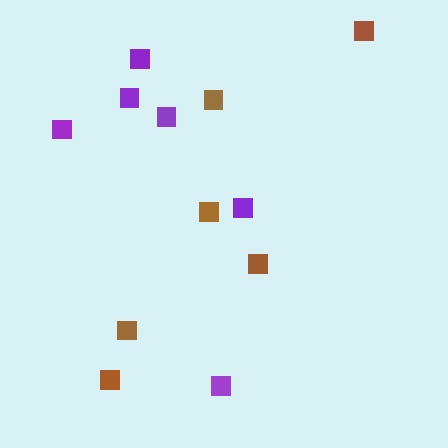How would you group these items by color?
There are 2 groups: one group of brown squares (6) and one group of purple squares (6).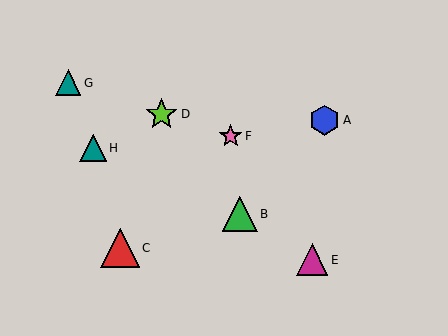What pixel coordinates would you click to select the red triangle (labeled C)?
Click at (120, 248) to select the red triangle C.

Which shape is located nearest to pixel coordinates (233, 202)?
The green triangle (labeled B) at (240, 214) is nearest to that location.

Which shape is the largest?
The red triangle (labeled C) is the largest.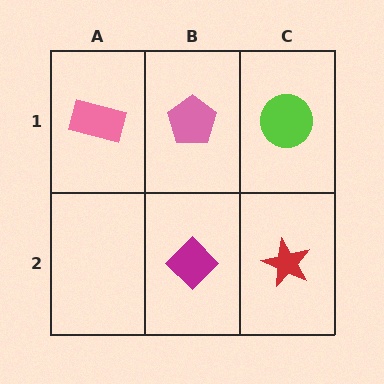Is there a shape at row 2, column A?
No, that cell is empty.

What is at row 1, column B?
A pink pentagon.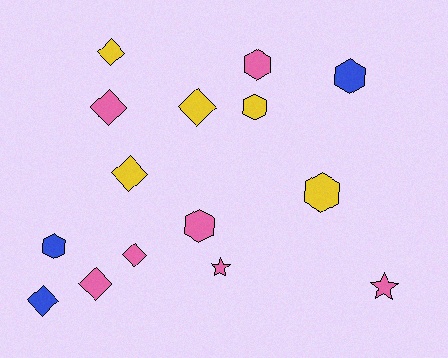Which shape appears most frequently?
Diamond, with 7 objects.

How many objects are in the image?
There are 15 objects.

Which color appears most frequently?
Pink, with 7 objects.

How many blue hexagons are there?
There are 2 blue hexagons.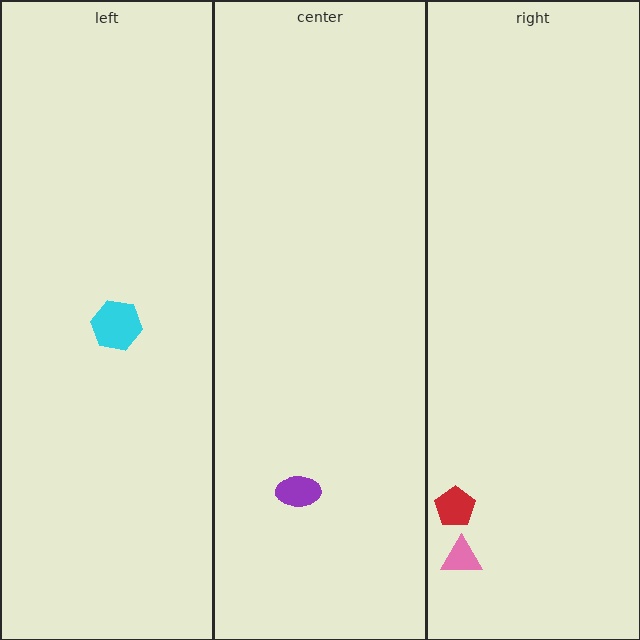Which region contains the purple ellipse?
The center region.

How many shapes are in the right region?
2.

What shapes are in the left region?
The cyan hexagon.